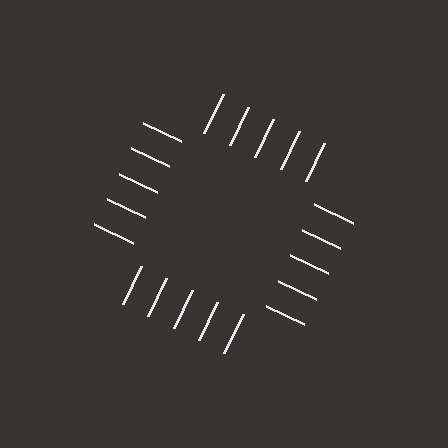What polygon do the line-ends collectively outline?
An illusory square — the line segments terminate on its edges but no continuous stroke is drawn.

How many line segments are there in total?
20 — 5 along each of the 4 edges.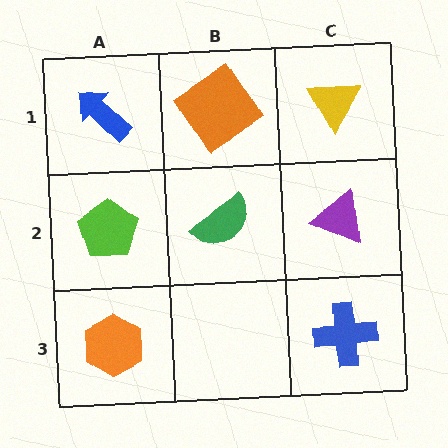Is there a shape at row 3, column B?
No, that cell is empty.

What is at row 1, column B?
An orange diamond.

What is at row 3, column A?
An orange hexagon.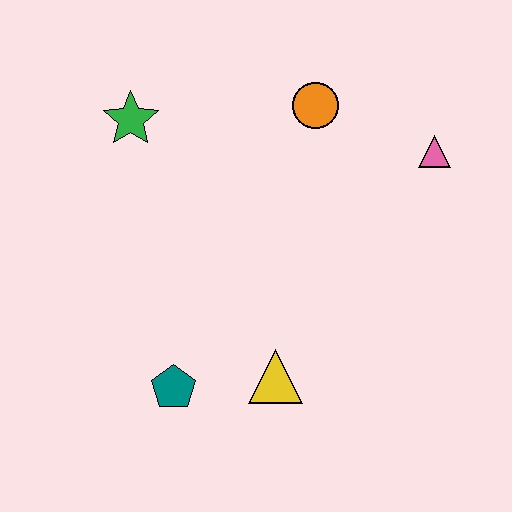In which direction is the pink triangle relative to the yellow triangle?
The pink triangle is above the yellow triangle.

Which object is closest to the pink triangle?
The orange circle is closest to the pink triangle.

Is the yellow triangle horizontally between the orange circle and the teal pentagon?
Yes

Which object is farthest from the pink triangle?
The teal pentagon is farthest from the pink triangle.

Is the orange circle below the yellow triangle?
No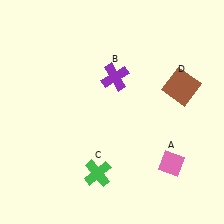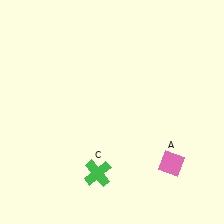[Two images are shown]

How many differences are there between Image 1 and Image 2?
There are 2 differences between the two images.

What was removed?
The purple cross (B), the brown square (D) were removed in Image 2.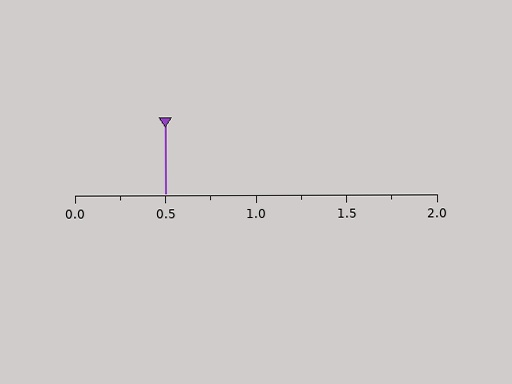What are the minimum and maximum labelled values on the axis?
The axis runs from 0.0 to 2.0.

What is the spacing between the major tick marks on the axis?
The major ticks are spaced 0.5 apart.